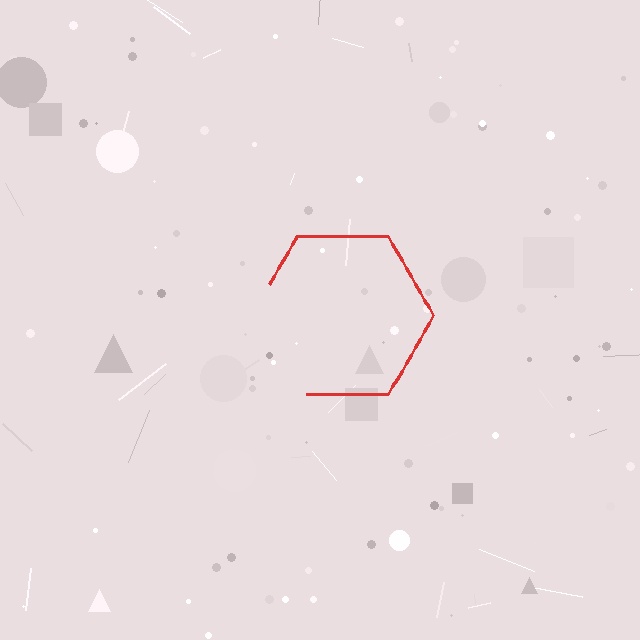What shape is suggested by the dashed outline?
The dashed outline suggests a hexagon.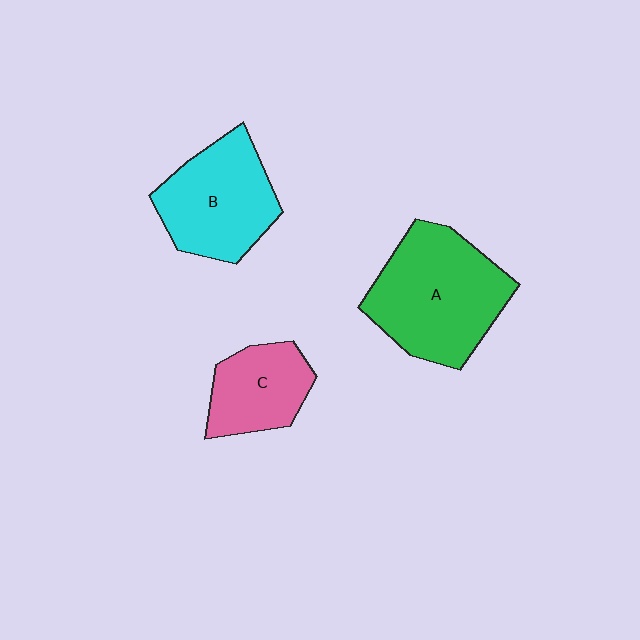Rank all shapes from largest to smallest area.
From largest to smallest: A (green), B (cyan), C (pink).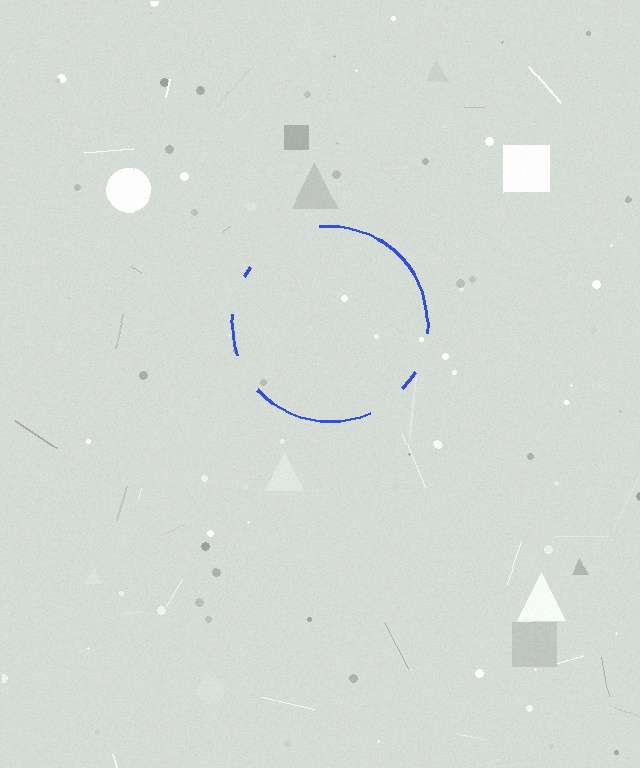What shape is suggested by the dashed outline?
The dashed outline suggests a circle.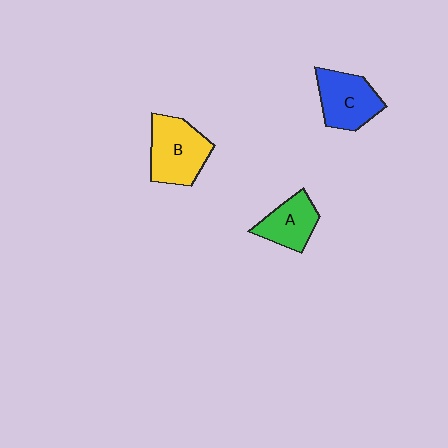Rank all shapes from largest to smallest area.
From largest to smallest: B (yellow), C (blue), A (green).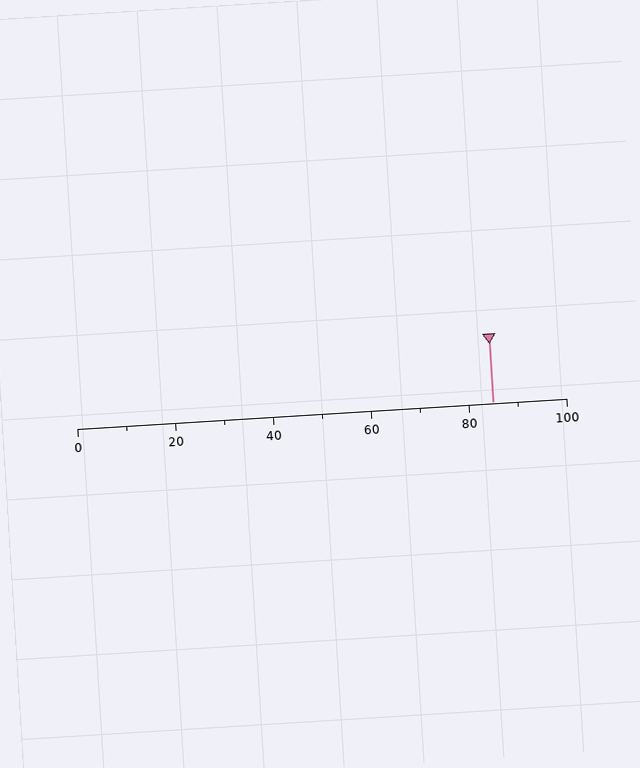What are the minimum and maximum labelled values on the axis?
The axis runs from 0 to 100.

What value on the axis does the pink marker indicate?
The marker indicates approximately 85.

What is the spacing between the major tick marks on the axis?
The major ticks are spaced 20 apart.